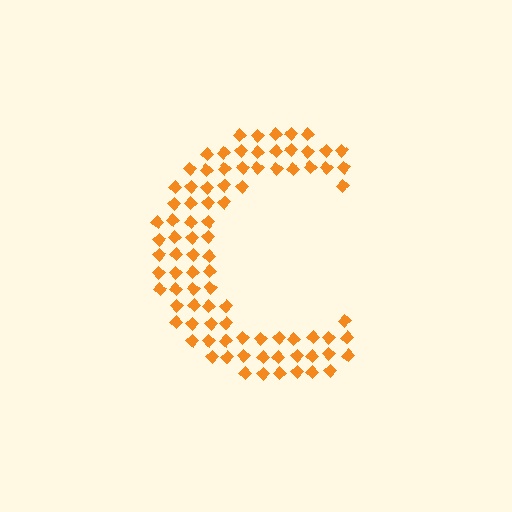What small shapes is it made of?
It is made of small diamonds.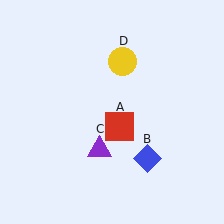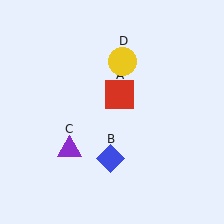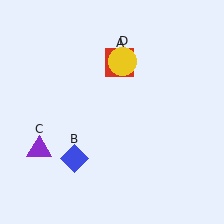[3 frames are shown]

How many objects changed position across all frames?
3 objects changed position: red square (object A), blue diamond (object B), purple triangle (object C).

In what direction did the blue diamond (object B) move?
The blue diamond (object B) moved left.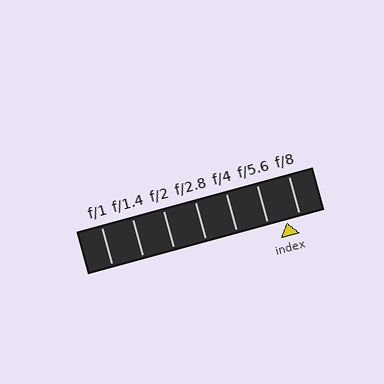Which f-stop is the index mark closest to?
The index mark is closest to f/8.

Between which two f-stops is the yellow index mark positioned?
The index mark is between f/5.6 and f/8.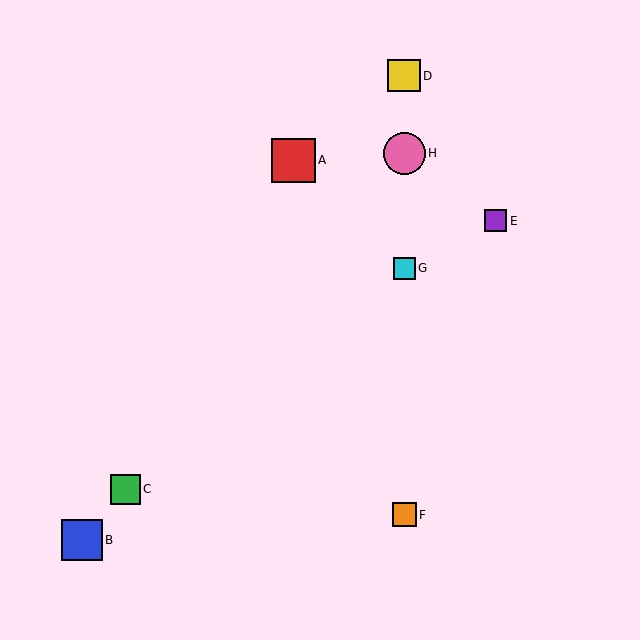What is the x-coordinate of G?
Object G is at x≈404.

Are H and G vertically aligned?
Yes, both are at x≈404.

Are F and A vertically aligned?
No, F is at x≈404 and A is at x≈293.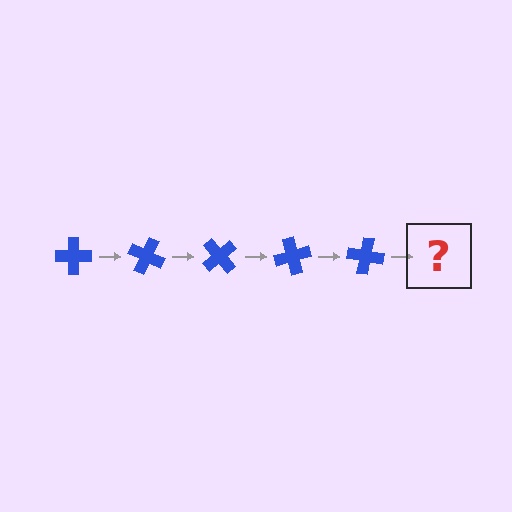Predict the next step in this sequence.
The next step is a blue cross rotated 125 degrees.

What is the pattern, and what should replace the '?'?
The pattern is that the cross rotates 25 degrees each step. The '?' should be a blue cross rotated 125 degrees.